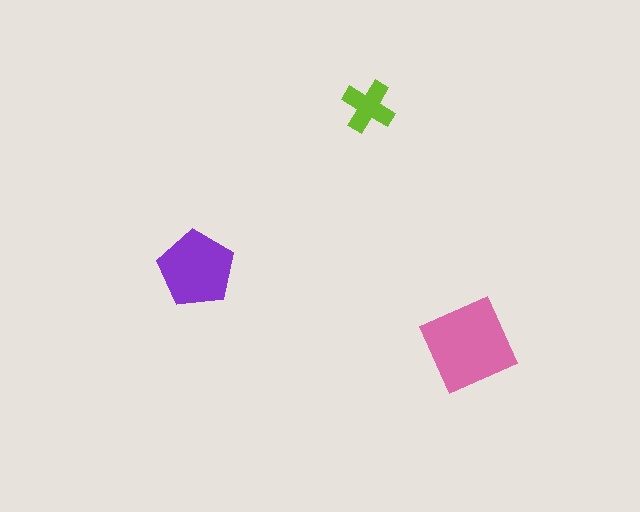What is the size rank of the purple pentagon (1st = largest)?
2nd.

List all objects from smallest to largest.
The lime cross, the purple pentagon, the pink square.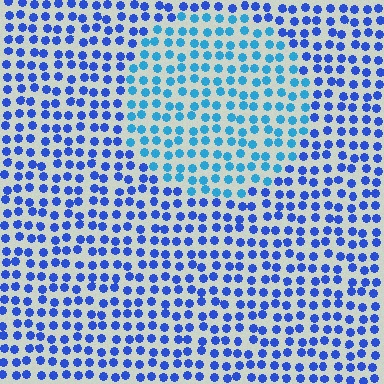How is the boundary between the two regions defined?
The boundary is defined purely by a slight shift in hue (about 30 degrees). Spacing, size, and orientation are identical on both sides.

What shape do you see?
I see a circle.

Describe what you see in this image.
The image is filled with small blue elements in a uniform arrangement. A circle-shaped region is visible where the elements are tinted to a slightly different hue, forming a subtle color boundary.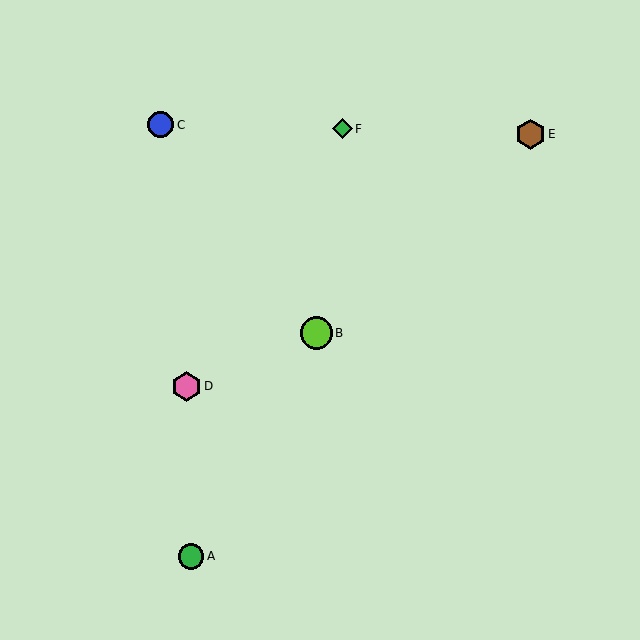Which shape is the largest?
The lime circle (labeled B) is the largest.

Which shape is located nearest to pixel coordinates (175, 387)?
The pink hexagon (labeled D) at (186, 386) is nearest to that location.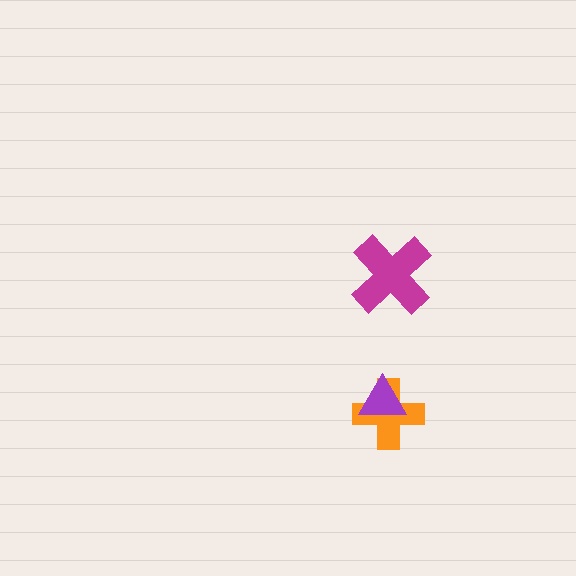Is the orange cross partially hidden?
Yes, it is partially covered by another shape.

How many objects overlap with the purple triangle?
1 object overlaps with the purple triangle.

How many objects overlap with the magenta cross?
0 objects overlap with the magenta cross.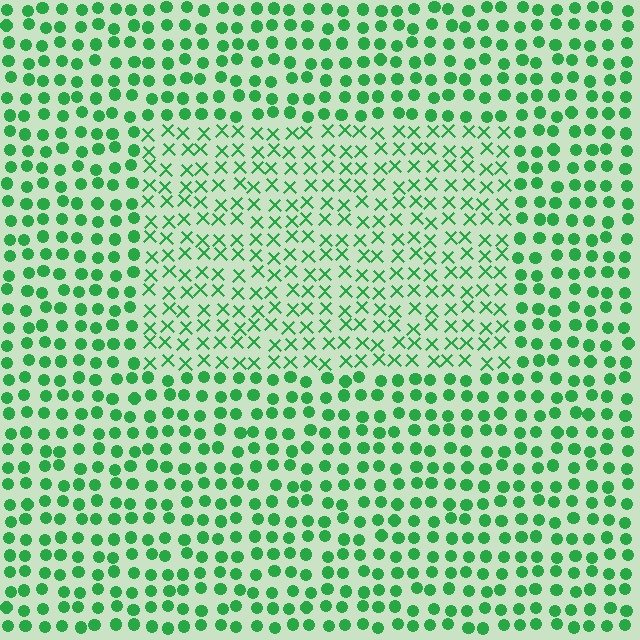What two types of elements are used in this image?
The image uses X marks inside the rectangle region and circles outside it.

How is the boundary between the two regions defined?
The boundary is defined by a change in element shape: X marks inside vs. circles outside. All elements share the same color and spacing.